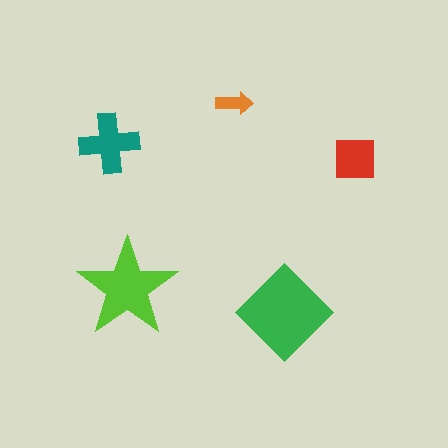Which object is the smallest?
The orange arrow.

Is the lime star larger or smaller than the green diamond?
Smaller.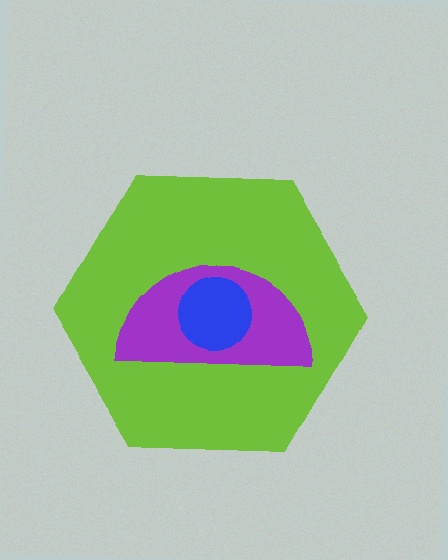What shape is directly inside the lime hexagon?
The purple semicircle.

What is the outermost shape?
The lime hexagon.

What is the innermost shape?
The blue circle.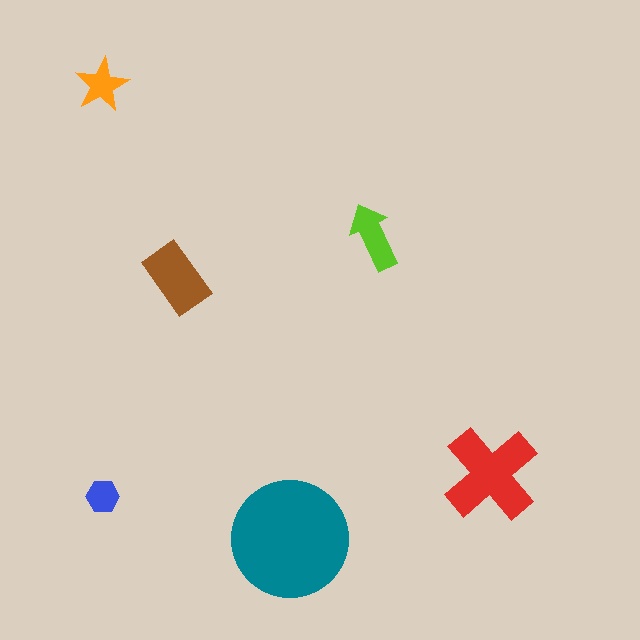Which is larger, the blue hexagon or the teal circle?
The teal circle.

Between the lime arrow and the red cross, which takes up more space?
The red cross.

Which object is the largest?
The teal circle.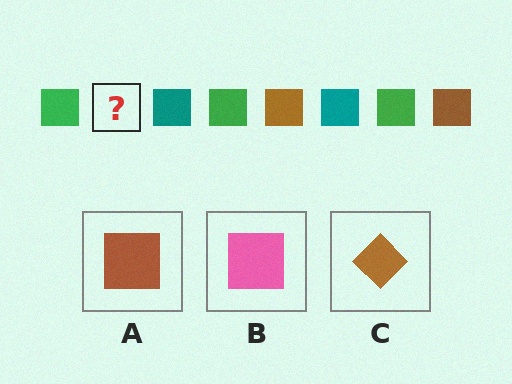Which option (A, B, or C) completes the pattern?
A.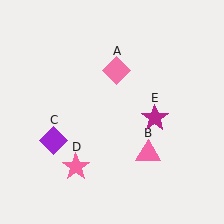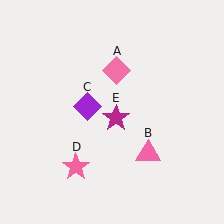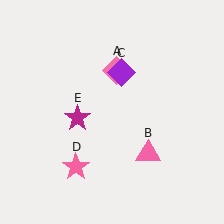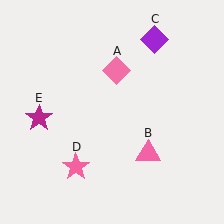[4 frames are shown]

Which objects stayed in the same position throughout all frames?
Pink diamond (object A) and pink triangle (object B) and pink star (object D) remained stationary.